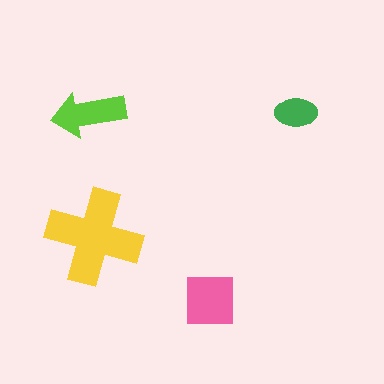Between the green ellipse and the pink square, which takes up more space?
The pink square.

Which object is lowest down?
The pink square is bottommost.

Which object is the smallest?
The green ellipse.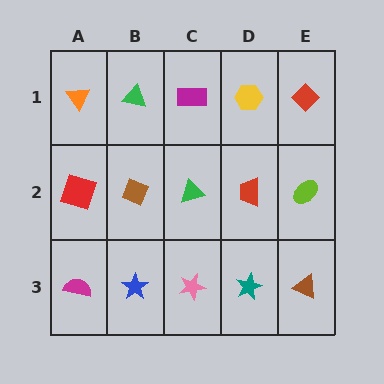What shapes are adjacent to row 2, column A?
An orange triangle (row 1, column A), a magenta semicircle (row 3, column A), a brown diamond (row 2, column B).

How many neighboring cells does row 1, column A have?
2.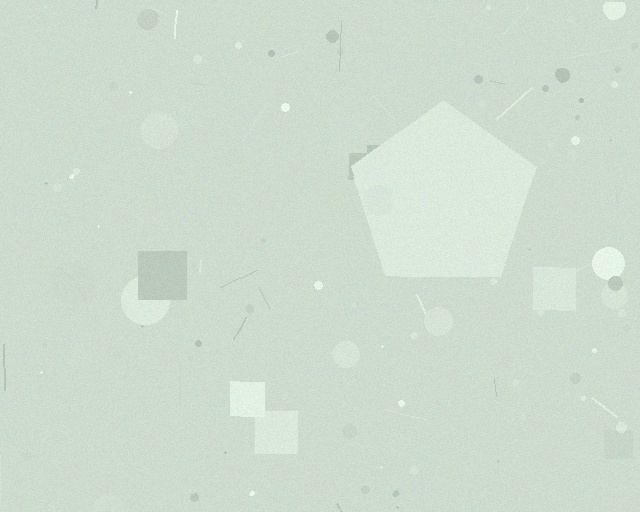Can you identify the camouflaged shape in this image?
The camouflaged shape is a pentagon.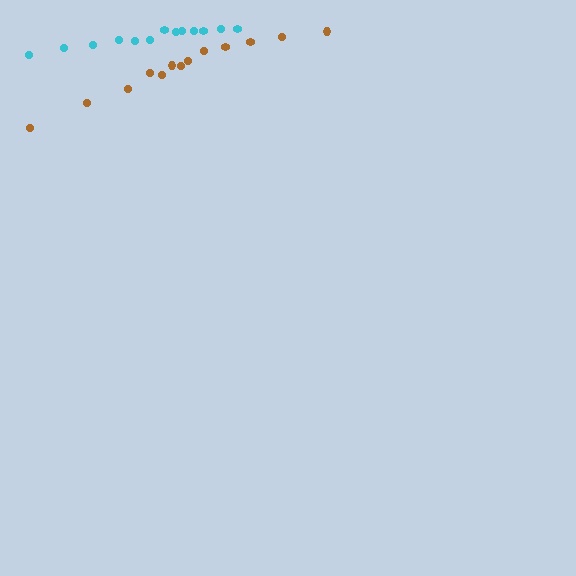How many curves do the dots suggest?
There are 2 distinct paths.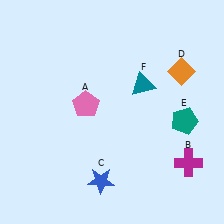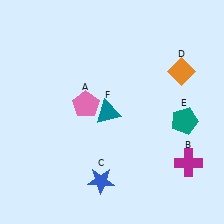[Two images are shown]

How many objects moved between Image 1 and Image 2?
1 object moved between the two images.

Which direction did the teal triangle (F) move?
The teal triangle (F) moved left.